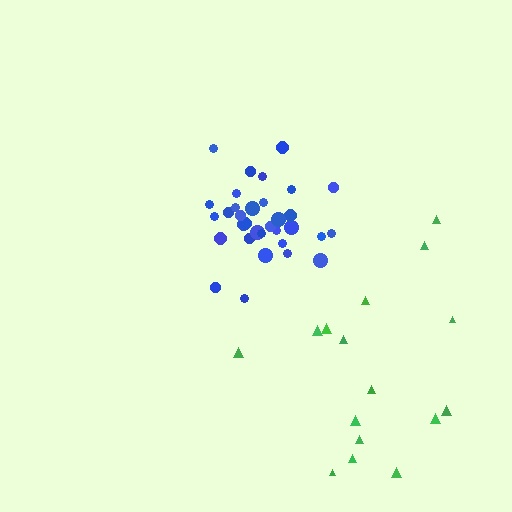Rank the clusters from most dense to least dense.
blue, green.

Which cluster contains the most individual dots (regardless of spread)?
Blue (33).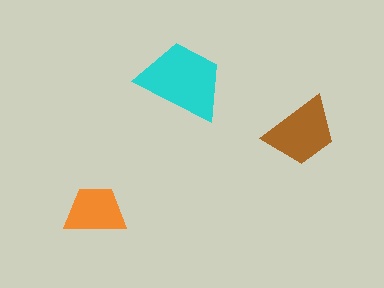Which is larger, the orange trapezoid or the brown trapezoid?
The brown one.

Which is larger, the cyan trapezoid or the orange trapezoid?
The cyan one.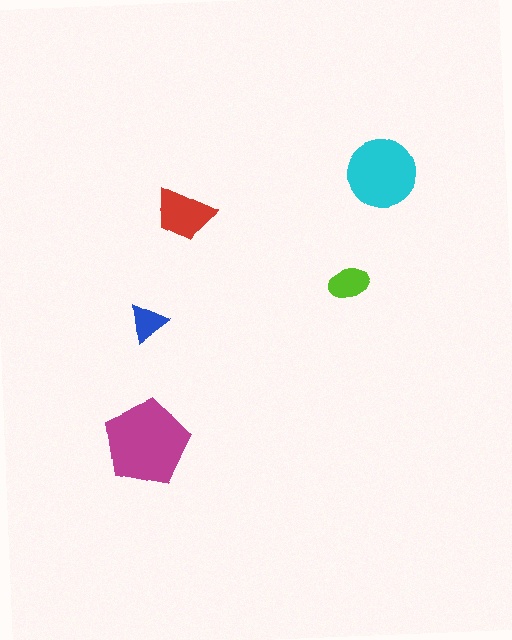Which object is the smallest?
The blue triangle.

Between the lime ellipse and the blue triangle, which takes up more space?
The lime ellipse.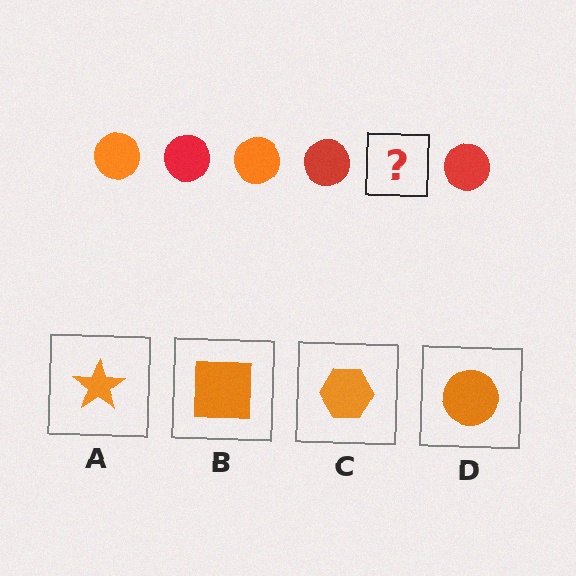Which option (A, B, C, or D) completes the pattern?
D.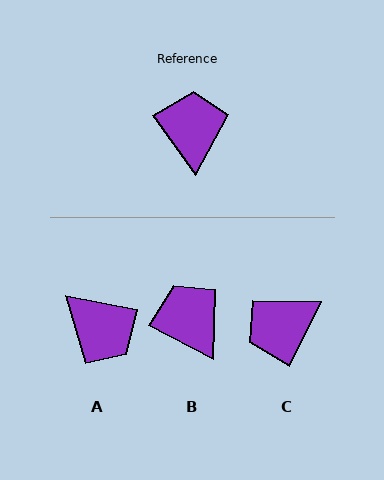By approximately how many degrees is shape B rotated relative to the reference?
Approximately 27 degrees counter-clockwise.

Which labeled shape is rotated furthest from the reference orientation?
A, about 135 degrees away.